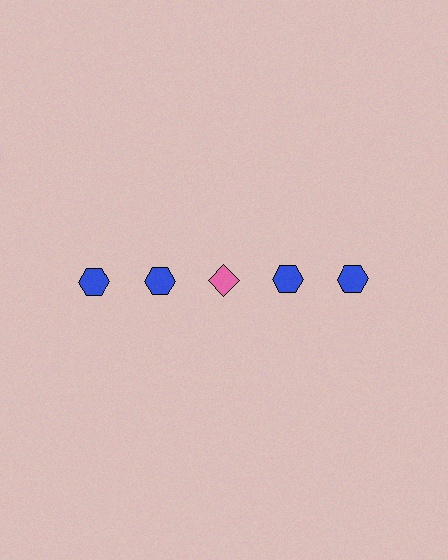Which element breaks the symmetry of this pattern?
The pink diamond in the top row, center column breaks the symmetry. All other shapes are blue hexagons.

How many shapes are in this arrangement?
There are 5 shapes arranged in a grid pattern.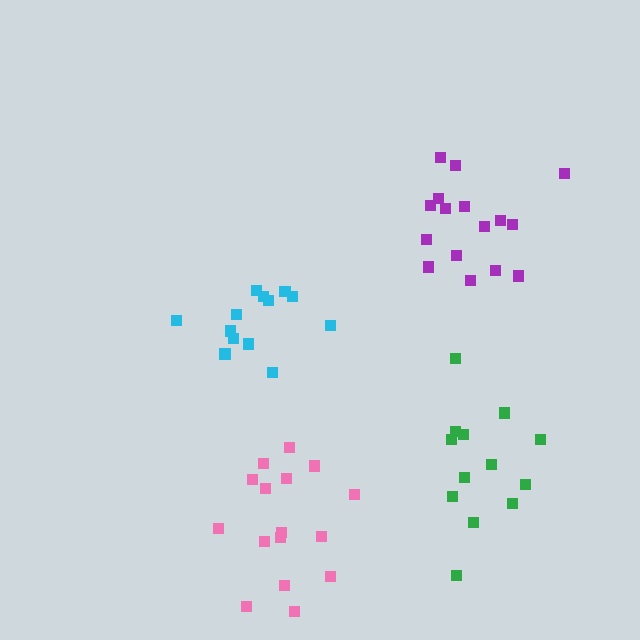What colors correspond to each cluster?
The clusters are colored: pink, purple, cyan, green.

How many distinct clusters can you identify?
There are 4 distinct clusters.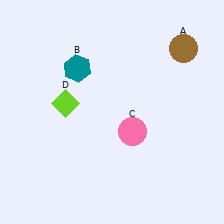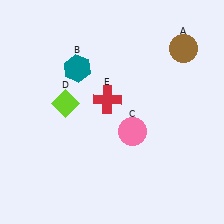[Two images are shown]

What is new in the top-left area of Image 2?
A red cross (E) was added in the top-left area of Image 2.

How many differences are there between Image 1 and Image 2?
There is 1 difference between the two images.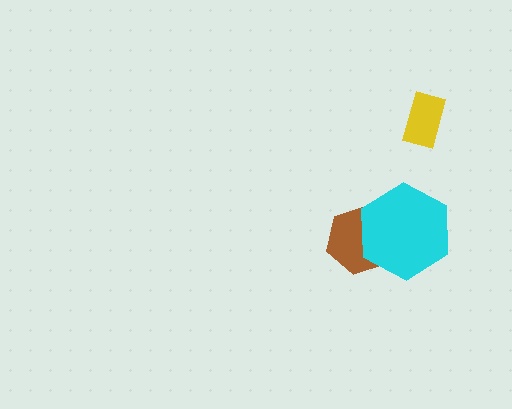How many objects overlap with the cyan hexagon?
1 object overlaps with the cyan hexagon.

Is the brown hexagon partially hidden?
Yes, it is partially covered by another shape.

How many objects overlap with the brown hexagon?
1 object overlaps with the brown hexagon.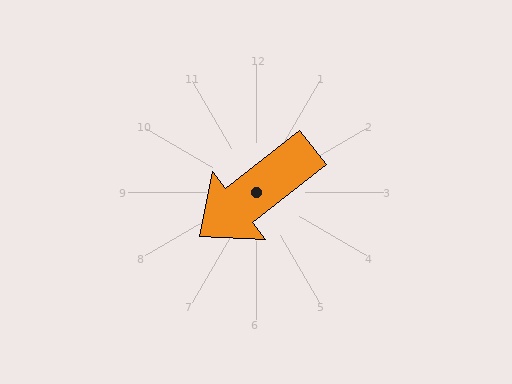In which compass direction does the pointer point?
Southwest.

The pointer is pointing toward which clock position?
Roughly 8 o'clock.